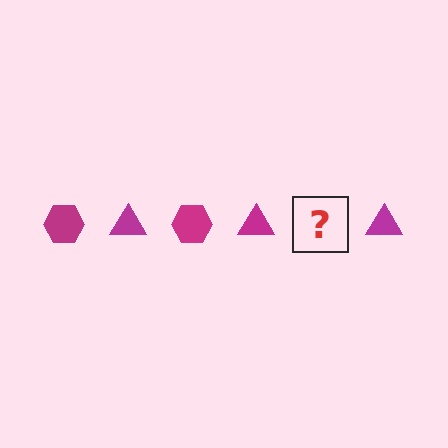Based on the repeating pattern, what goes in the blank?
The blank should be a magenta hexagon.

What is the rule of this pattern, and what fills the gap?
The rule is that the pattern cycles through hexagon, triangle shapes in magenta. The gap should be filled with a magenta hexagon.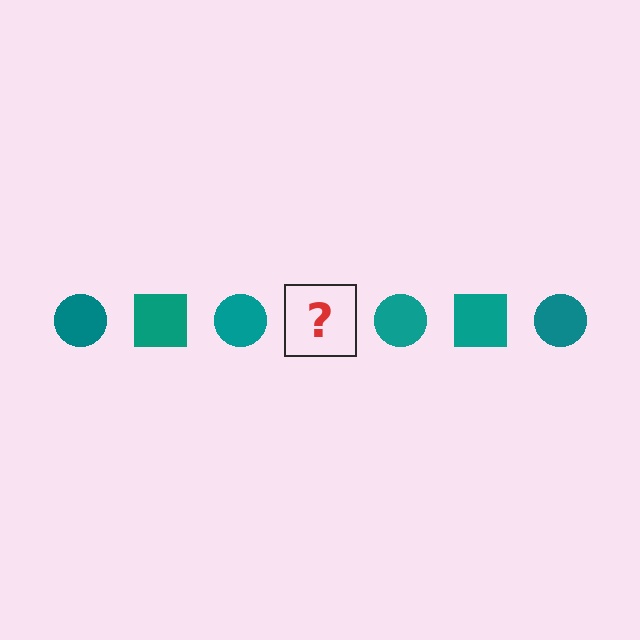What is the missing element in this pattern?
The missing element is a teal square.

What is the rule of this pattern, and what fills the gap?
The rule is that the pattern cycles through circle, square shapes in teal. The gap should be filled with a teal square.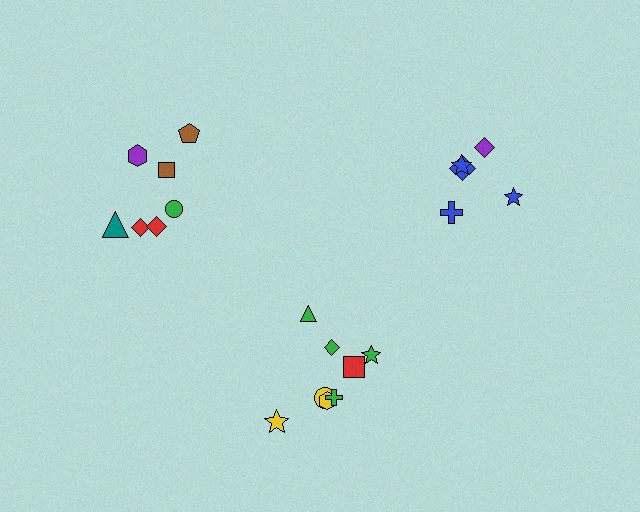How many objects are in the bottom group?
There are 8 objects.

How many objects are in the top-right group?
There are 5 objects.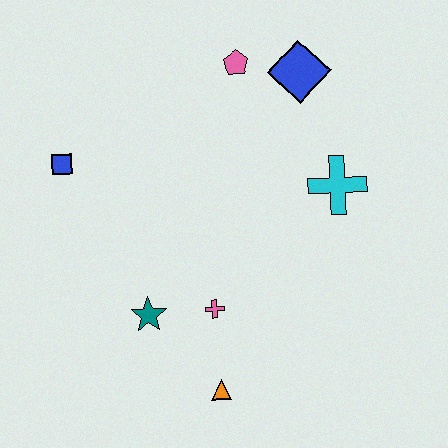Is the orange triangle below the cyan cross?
Yes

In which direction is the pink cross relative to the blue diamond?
The pink cross is below the blue diamond.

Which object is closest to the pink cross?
The teal star is closest to the pink cross.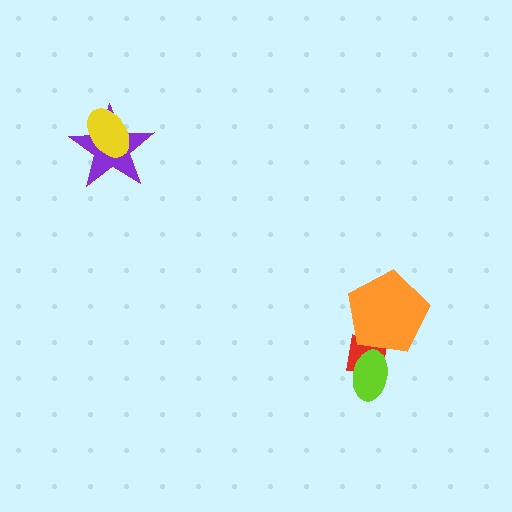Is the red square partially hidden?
Yes, it is partially covered by another shape.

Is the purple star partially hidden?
Yes, it is partially covered by another shape.